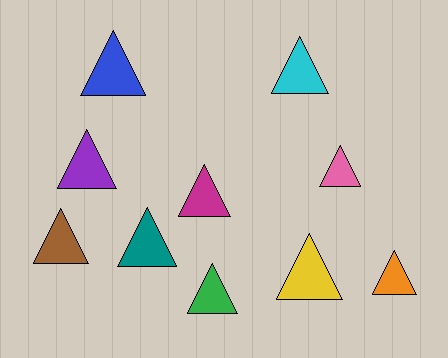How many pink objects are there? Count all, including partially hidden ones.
There is 1 pink object.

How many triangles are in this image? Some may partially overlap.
There are 10 triangles.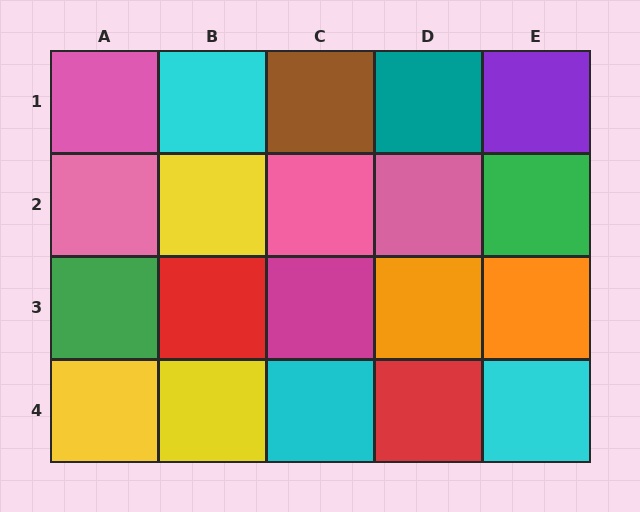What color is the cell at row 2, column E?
Green.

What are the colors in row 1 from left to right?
Pink, cyan, brown, teal, purple.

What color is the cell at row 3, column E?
Orange.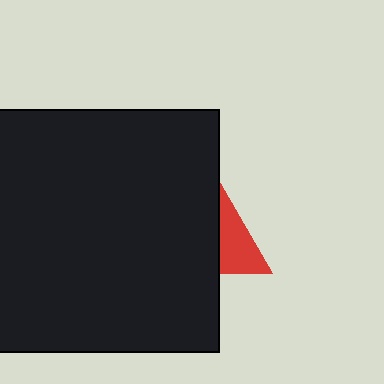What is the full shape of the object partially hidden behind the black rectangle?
The partially hidden object is a red triangle.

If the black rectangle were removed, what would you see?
You would see the complete red triangle.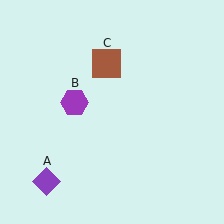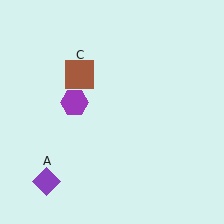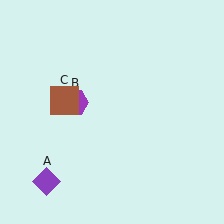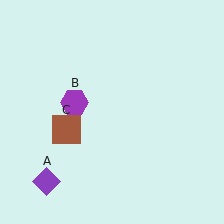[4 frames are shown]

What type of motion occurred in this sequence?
The brown square (object C) rotated counterclockwise around the center of the scene.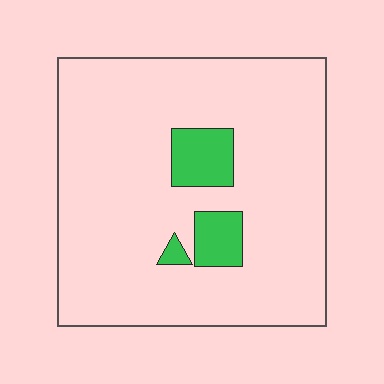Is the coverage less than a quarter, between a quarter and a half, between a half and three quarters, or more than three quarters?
Less than a quarter.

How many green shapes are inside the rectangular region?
3.